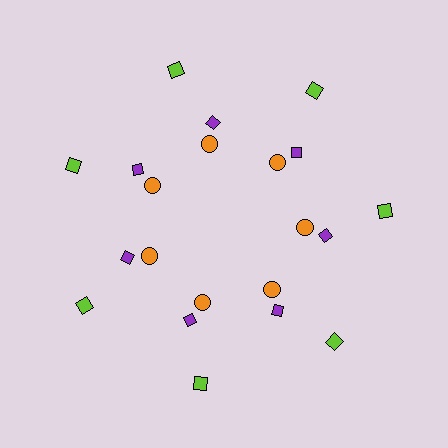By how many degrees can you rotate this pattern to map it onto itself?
The pattern maps onto itself every 51 degrees of rotation.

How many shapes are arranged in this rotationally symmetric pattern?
There are 21 shapes, arranged in 7 groups of 3.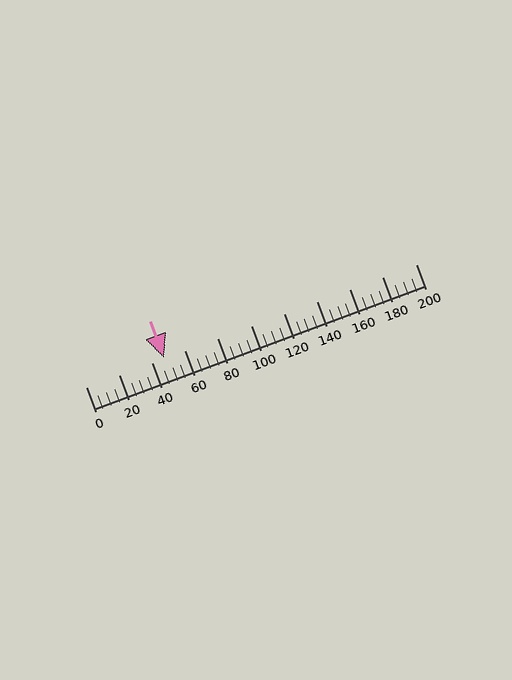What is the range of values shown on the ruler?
The ruler shows values from 0 to 200.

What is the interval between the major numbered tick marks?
The major tick marks are spaced 20 units apart.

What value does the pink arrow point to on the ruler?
The pink arrow points to approximately 47.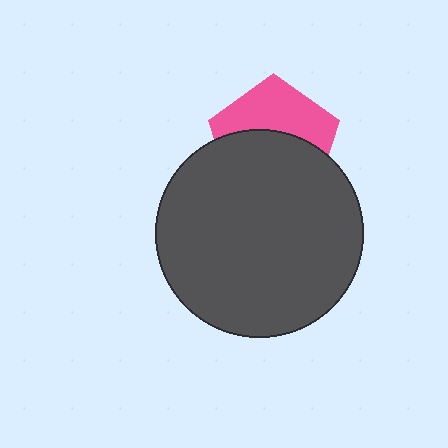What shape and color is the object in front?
The object in front is a dark gray circle.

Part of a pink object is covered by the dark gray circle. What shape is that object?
It is a pentagon.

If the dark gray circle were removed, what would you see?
You would see the complete pink pentagon.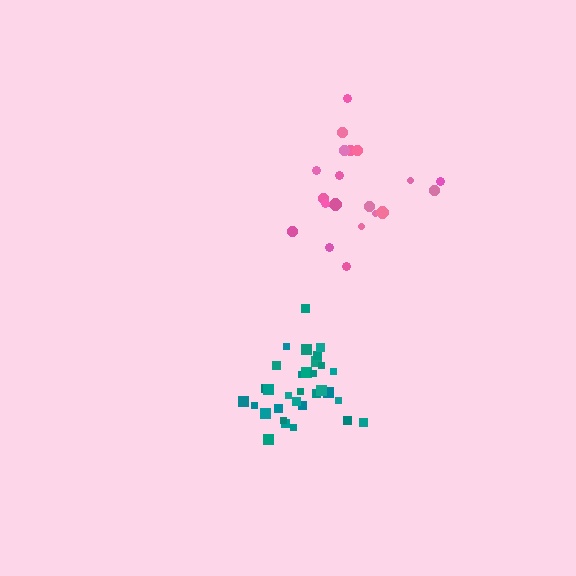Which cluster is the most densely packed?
Teal.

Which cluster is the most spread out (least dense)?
Pink.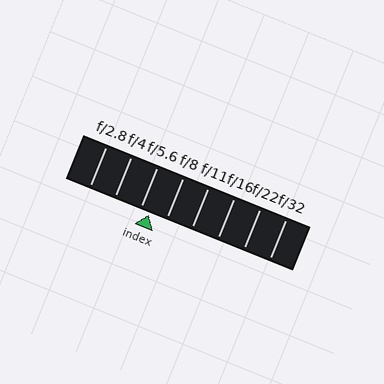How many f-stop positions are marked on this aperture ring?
There are 8 f-stop positions marked.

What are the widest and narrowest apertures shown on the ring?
The widest aperture shown is f/2.8 and the narrowest is f/32.